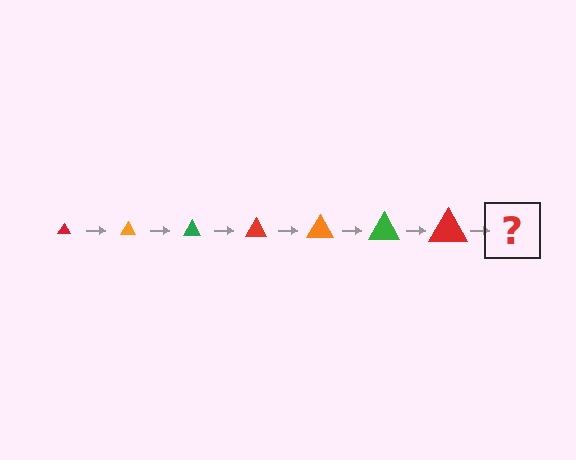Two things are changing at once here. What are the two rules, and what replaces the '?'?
The two rules are that the triangle grows larger each step and the color cycles through red, orange, and green. The '?' should be an orange triangle, larger than the previous one.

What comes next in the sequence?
The next element should be an orange triangle, larger than the previous one.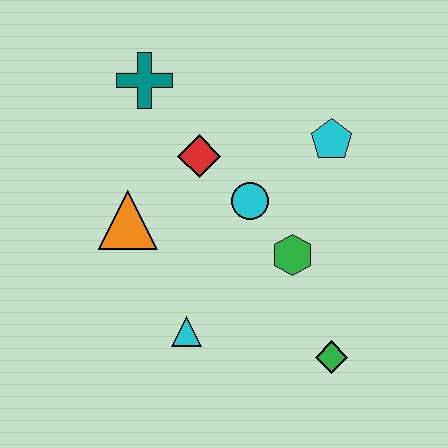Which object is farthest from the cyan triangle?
The teal cross is farthest from the cyan triangle.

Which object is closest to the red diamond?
The cyan circle is closest to the red diamond.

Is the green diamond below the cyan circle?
Yes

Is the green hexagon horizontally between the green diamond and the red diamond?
Yes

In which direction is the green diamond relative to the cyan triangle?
The green diamond is to the right of the cyan triangle.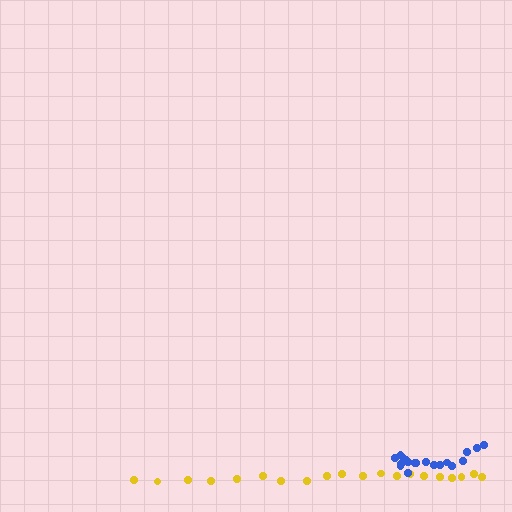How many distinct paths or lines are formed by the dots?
There are 2 distinct paths.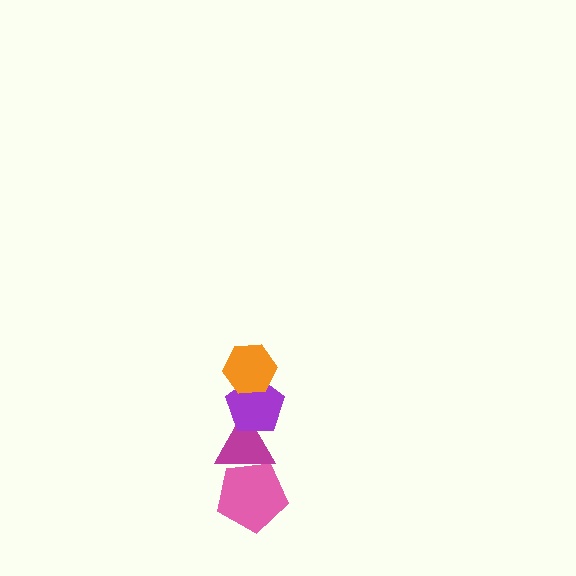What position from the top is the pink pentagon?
The pink pentagon is 4th from the top.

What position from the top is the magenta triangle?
The magenta triangle is 3rd from the top.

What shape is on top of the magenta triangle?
The purple pentagon is on top of the magenta triangle.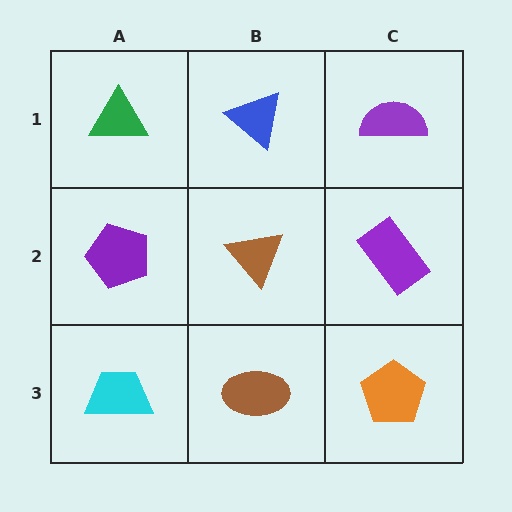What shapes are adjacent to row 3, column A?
A purple pentagon (row 2, column A), a brown ellipse (row 3, column B).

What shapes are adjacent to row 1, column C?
A purple rectangle (row 2, column C), a blue triangle (row 1, column B).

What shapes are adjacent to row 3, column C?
A purple rectangle (row 2, column C), a brown ellipse (row 3, column B).